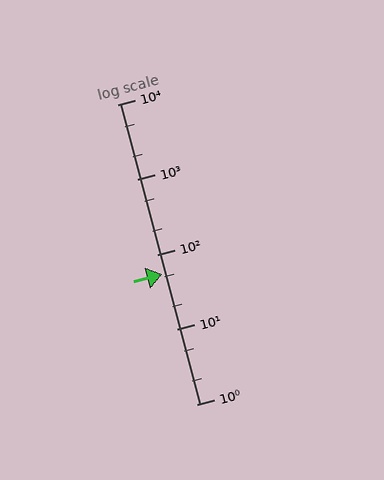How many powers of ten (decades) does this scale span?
The scale spans 4 decades, from 1 to 10000.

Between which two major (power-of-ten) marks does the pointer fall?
The pointer is between 10 and 100.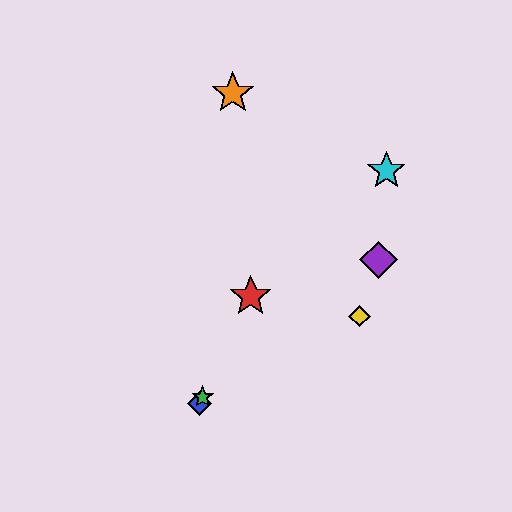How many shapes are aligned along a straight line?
3 shapes (the red star, the blue diamond, the green star) are aligned along a straight line.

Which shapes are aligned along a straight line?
The red star, the blue diamond, the green star are aligned along a straight line.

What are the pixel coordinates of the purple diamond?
The purple diamond is at (379, 260).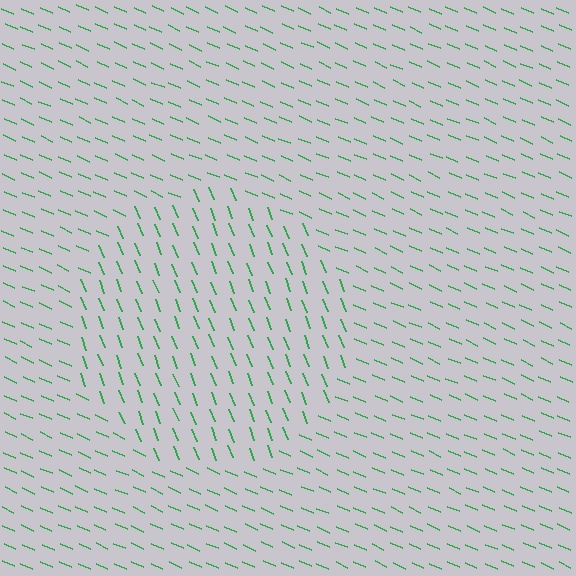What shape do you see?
I see a circle.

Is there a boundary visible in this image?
Yes, there is a texture boundary formed by a change in line orientation.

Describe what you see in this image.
The image is filled with small green line segments. A circle region in the image has lines oriented differently from the surrounding lines, creating a visible texture boundary.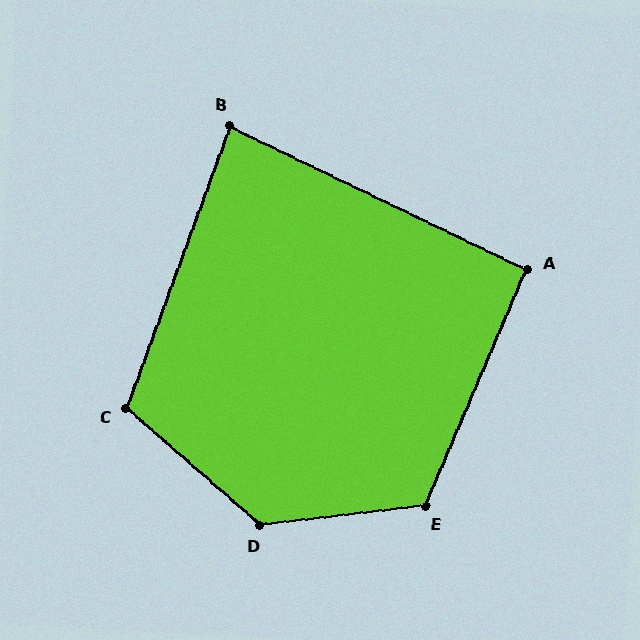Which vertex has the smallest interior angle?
B, at approximately 85 degrees.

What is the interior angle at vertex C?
Approximately 111 degrees (obtuse).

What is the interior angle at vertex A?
Approximately 92 degrees (approximately right).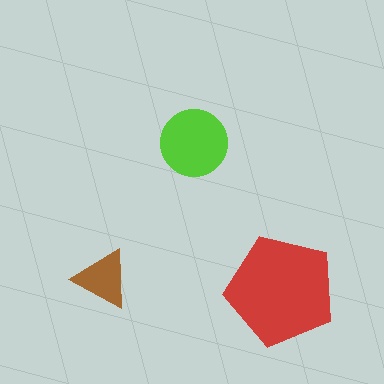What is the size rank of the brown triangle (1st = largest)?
3rd.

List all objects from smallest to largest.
The brown triangle, the lime circle, the red pentagon.